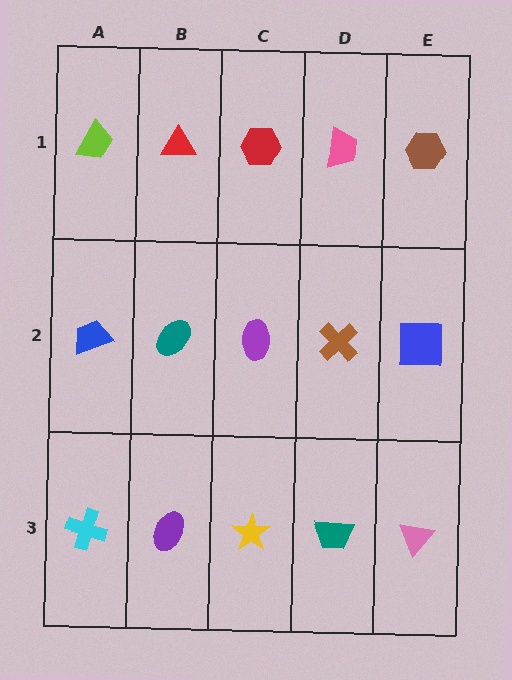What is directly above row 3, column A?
A blue trapezoid.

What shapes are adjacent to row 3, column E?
A blue square (row 2, column E), a teal trapezoid (row 3, column D).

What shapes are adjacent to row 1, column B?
A teal ellipse (row 2, column B), a lime trapezoid (row 1, column A), a red hexagon (row 1, column C).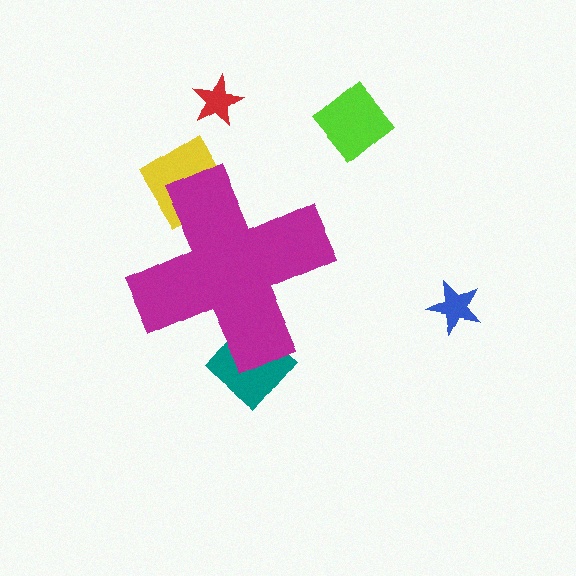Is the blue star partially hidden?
No, the blue star is fully visible.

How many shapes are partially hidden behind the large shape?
2 shapes are partially hidden.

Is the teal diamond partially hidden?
Yes, the teal diamond is partially hidden behind the magenta cross.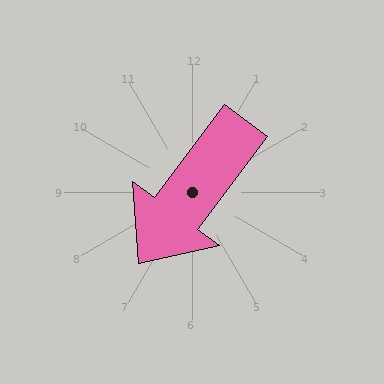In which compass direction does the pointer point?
Southwest.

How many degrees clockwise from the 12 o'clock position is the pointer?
Approximately 217 degrees.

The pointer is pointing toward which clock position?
Roughly 7 o'clock.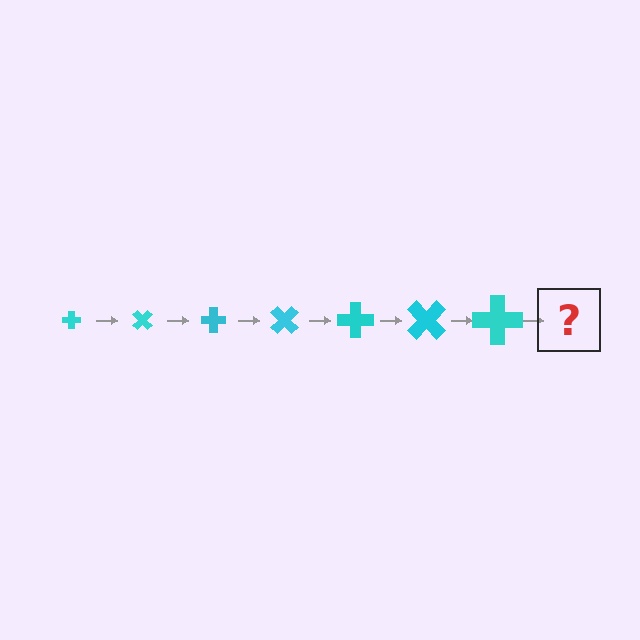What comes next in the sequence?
The next element should be a cross, larger than the previous one and rotated 315 degrees from the start.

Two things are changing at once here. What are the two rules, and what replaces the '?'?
The two rules are that the cross grows larger each step and it rotates 45 degrees each step. The '?' should be a cross, larger than the previous one and rotated 315 degrees from the start.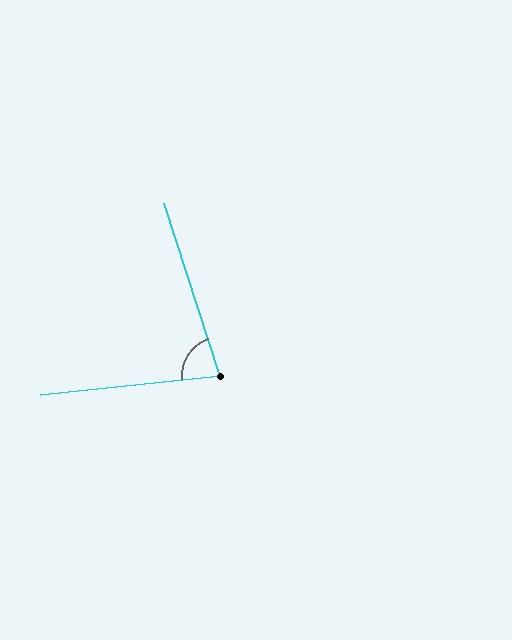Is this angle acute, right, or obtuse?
It is acute.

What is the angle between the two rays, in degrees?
Approximately 78 degrees.